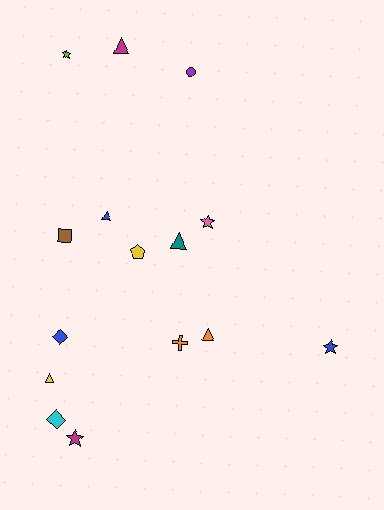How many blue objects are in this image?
There are 3 blue objects.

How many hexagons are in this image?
There are no hexagons.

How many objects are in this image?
There are 15 objects.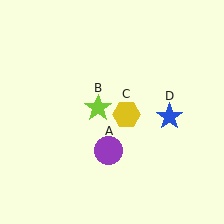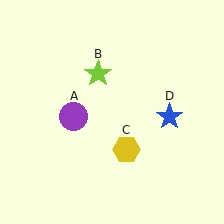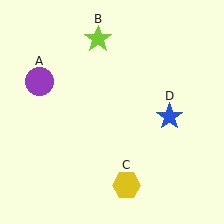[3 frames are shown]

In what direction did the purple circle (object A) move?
The purple circle (object A) moved up and to the left.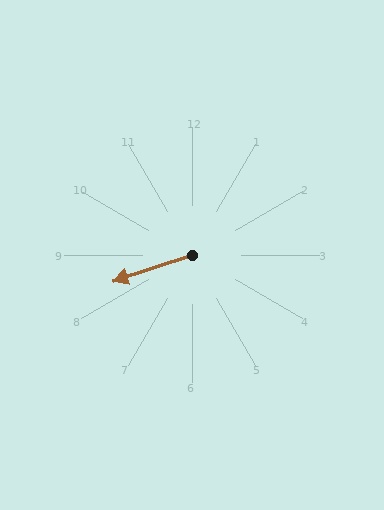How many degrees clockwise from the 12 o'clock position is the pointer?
Approximately 251 degrees.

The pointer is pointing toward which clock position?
Roughly 8 o'clock.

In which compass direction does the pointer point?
West.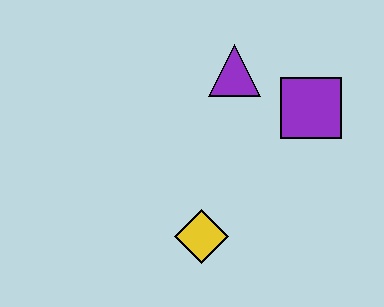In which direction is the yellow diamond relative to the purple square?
The yellow diamond is below the purple square.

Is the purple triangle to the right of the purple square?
No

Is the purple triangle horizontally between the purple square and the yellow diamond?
Yes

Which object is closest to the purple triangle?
The purple square is closest to the purple triangle.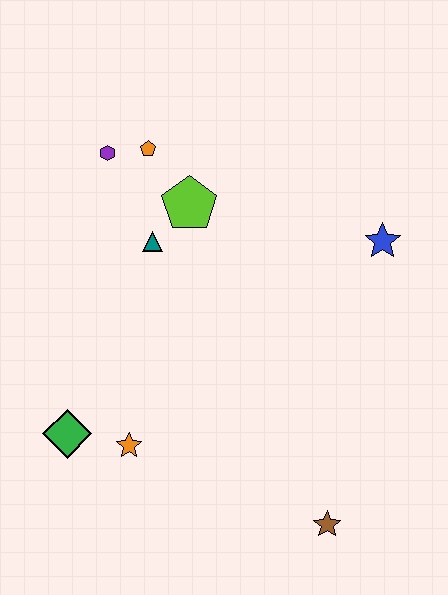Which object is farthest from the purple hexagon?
The brown star is farthest from the purple hexagon.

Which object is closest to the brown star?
The orange star is closest to the brown star.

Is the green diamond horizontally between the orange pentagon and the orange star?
No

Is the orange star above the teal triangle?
No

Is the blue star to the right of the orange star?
Yes